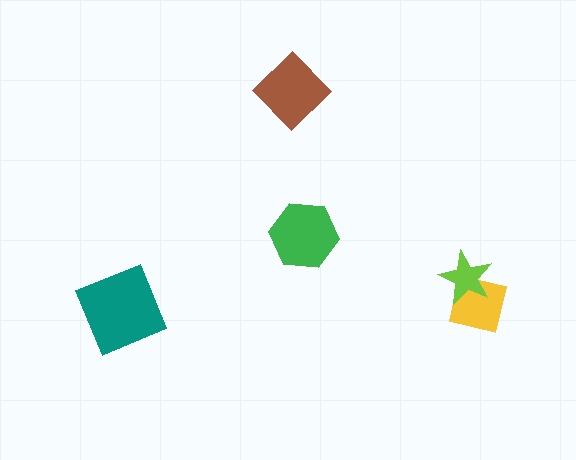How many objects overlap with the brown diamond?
0 objects overlap with the brown diamond.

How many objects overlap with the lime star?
1 object overlaps with the lime star.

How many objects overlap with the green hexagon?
0 objects overlap with the green hexagon.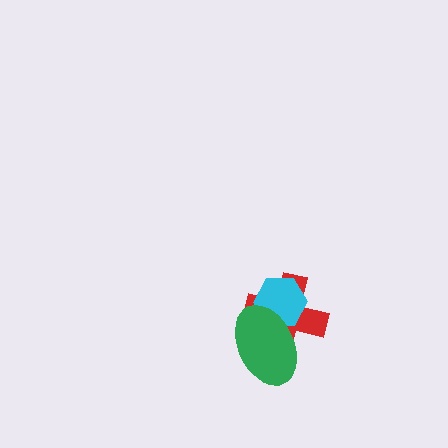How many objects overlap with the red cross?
2 objects overlap with the red cross.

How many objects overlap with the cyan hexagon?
2 objects overlap with the cyan hexagon.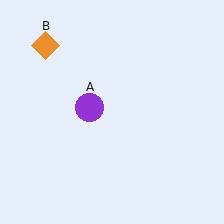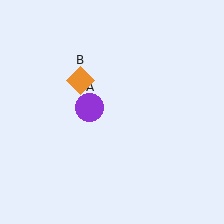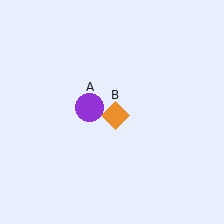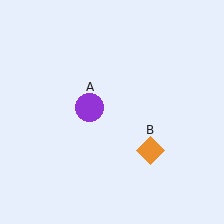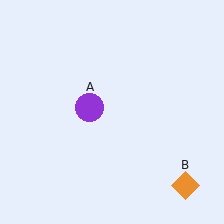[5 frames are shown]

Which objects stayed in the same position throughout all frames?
Purple circle (object A) remained stationary.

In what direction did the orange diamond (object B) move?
The orange diamond (object B) moved down and to the right.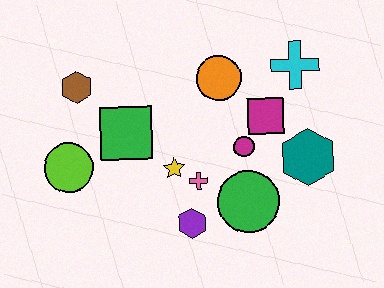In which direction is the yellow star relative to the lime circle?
The yellow star is to the right of the lime circle.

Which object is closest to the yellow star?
The pink cross is closest to the yellow star.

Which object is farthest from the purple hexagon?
The cyan cross is farthest from the purple hexagon.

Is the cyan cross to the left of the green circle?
No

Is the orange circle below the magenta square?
No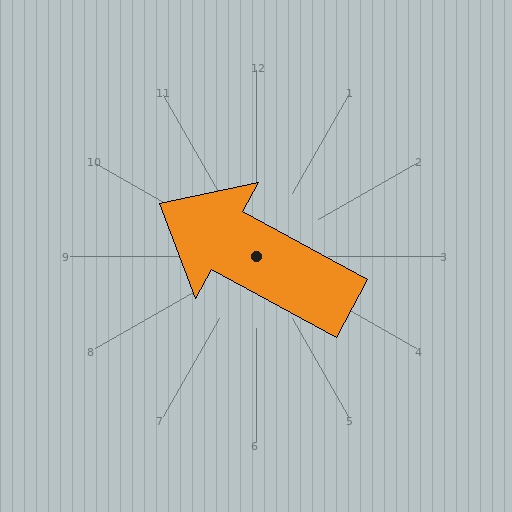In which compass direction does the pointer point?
Northwest.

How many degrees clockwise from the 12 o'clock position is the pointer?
Approximately 299 degrees.